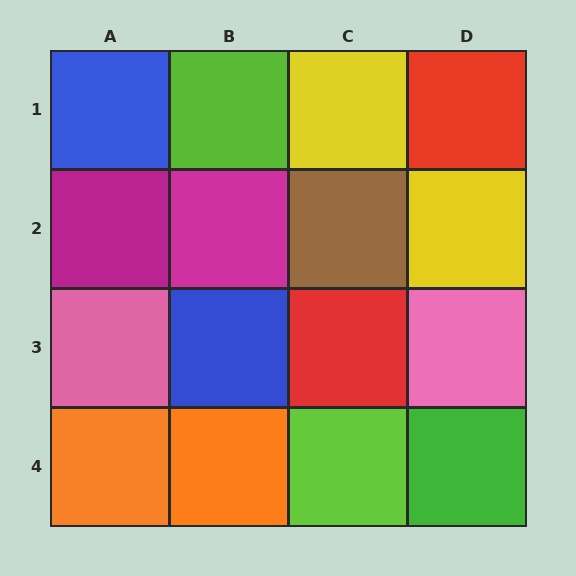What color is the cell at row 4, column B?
Orange.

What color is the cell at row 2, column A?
Magenta.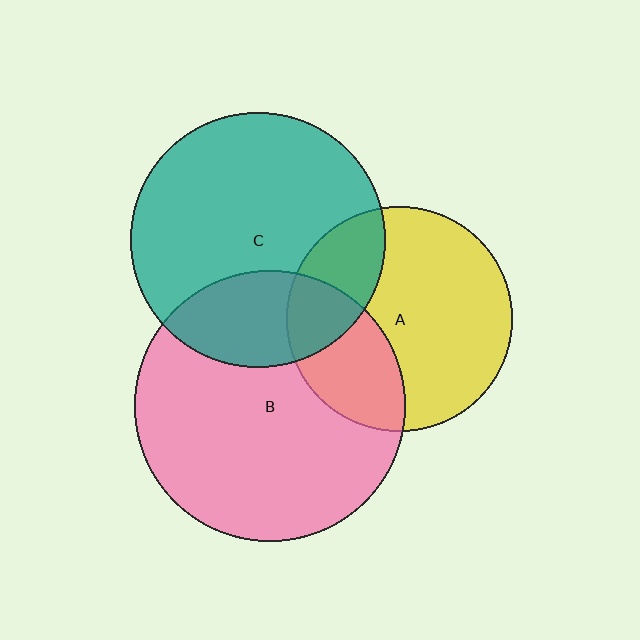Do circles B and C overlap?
Yes.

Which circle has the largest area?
Circle B (pink).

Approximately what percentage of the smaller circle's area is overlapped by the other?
Approximately 25%.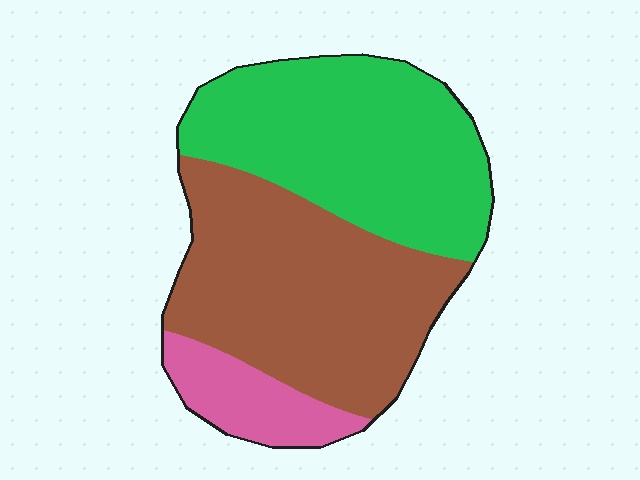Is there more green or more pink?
Green.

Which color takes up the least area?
Pink, at roughly 10%.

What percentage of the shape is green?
Green covers 42% of the shape.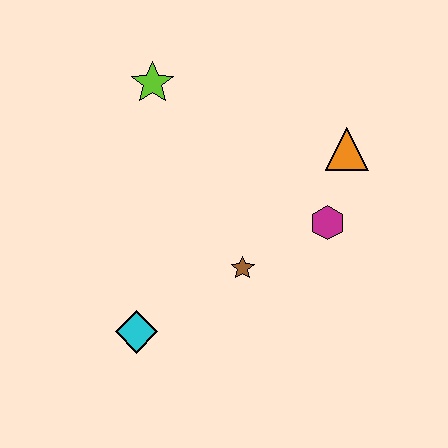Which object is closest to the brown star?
The magenta hexagon is closest to the brown star.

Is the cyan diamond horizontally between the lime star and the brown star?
No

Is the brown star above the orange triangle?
No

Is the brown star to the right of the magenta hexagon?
No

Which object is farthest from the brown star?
The lime star is farthest from the brown star.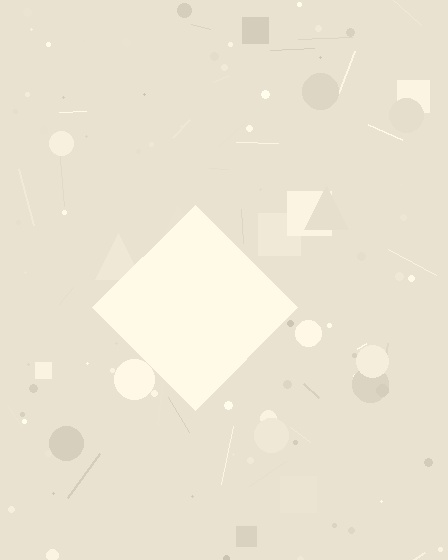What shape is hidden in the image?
A diamond is hidden in the image.